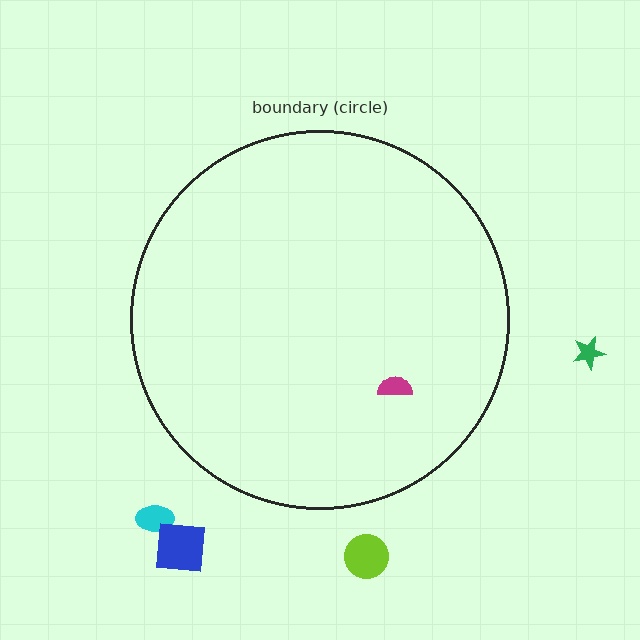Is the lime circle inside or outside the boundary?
Outside.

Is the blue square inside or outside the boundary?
Outside.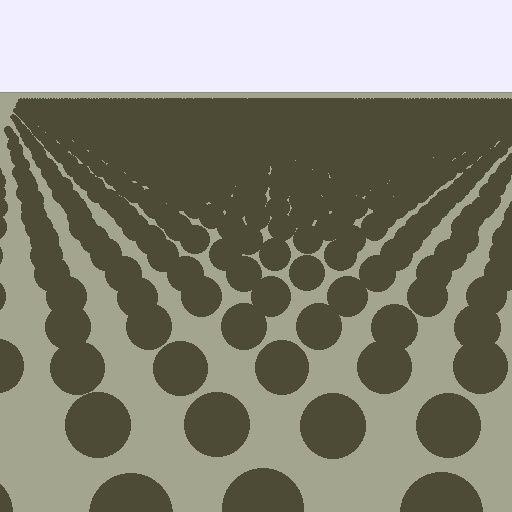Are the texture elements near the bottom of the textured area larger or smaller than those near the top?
Larger. Near the bottom, elements are closer to the viewer and appear at a bigger on-screen size.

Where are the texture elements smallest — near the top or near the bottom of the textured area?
Near the top.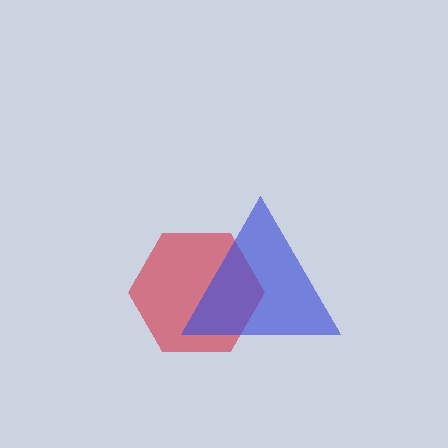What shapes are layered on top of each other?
The layered shapes are: a red hexagon, a blue triangle.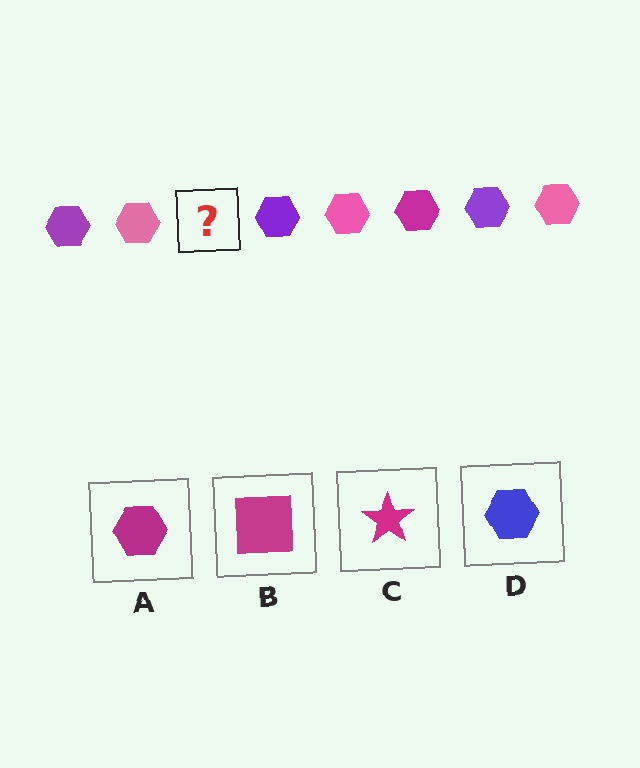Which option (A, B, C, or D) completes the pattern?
A.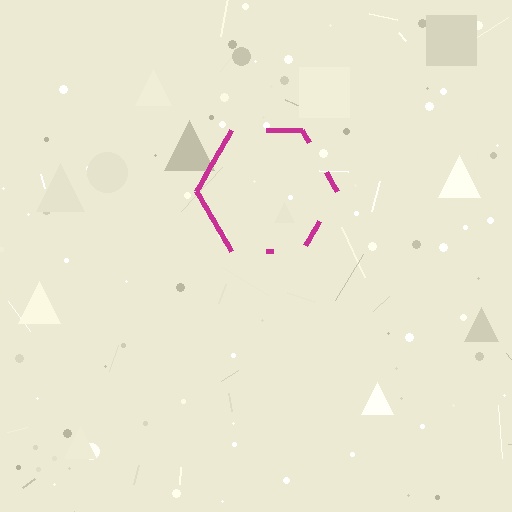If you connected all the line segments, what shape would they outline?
They would outline a hexagon.